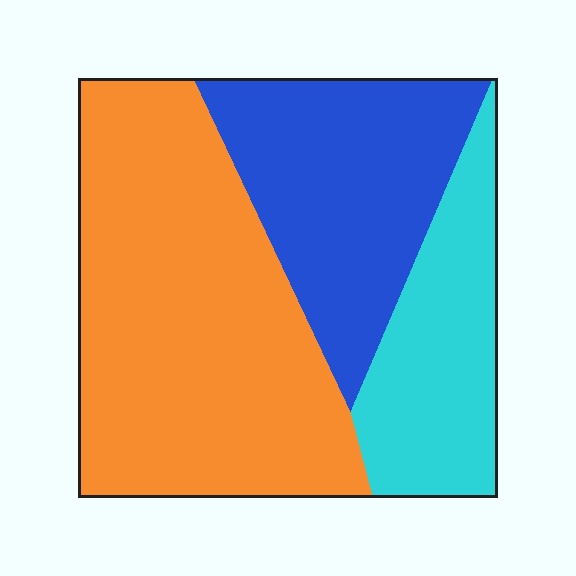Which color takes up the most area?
Orange, at roughly 50%.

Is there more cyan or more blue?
Blue.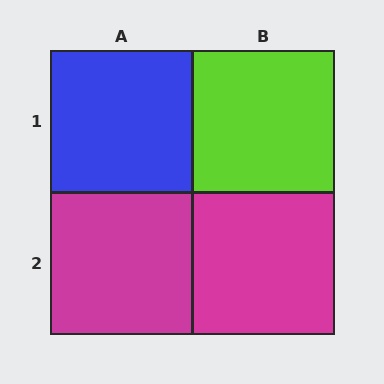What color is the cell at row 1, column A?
Blue.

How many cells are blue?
1 cell is blue.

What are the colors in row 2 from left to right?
Magenta, magenta.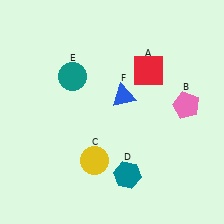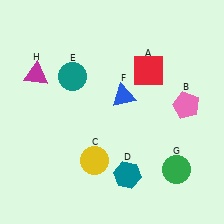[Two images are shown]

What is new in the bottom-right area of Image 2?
A green circle (G) was added in the bottom-right area of Image 2.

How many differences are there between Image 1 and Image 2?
There are 2 differences between the two images.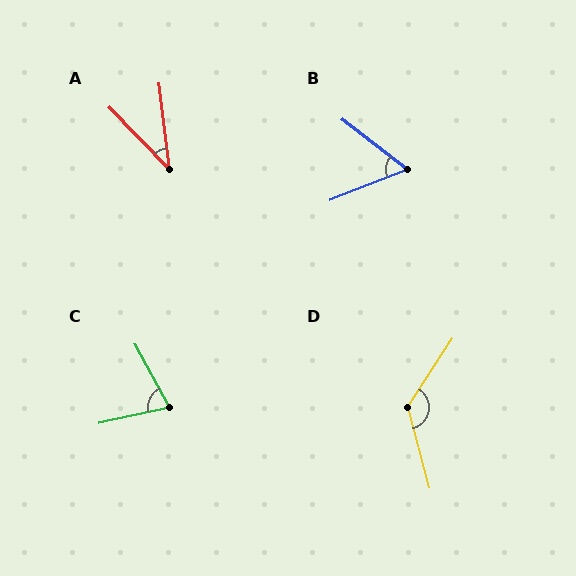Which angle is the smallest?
A, at approximately 37 degrees.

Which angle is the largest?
D, at approximately 132 degrees.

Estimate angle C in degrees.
Approximately 74 degrees.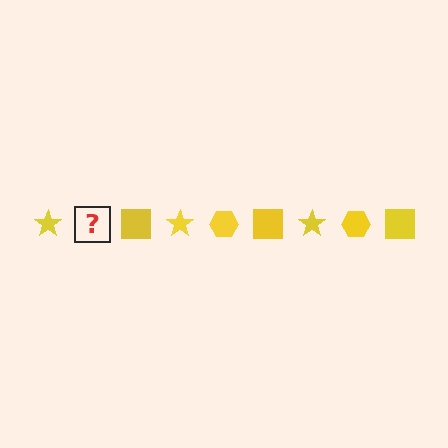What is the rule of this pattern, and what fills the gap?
The rule is that the pattern cycles through star, hexagon, square shapes in yellow. The gap should be filled with a yellow hexagon.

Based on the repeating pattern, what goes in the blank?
The blank should be a yellow hexagon.